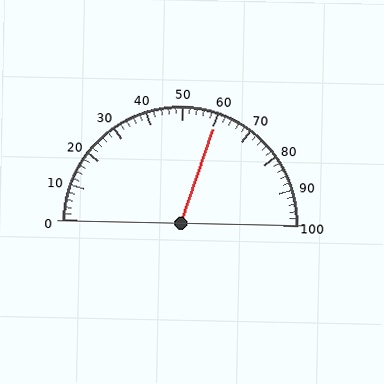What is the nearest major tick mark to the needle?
The nearest major tick mark is 60.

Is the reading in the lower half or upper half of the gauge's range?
The reading is in the upper half of the range (0 to 100).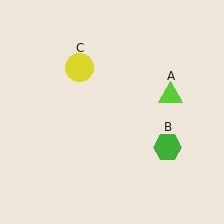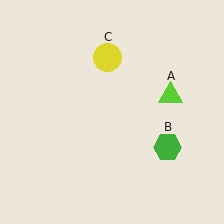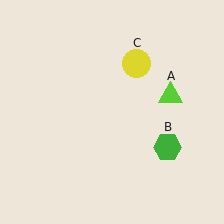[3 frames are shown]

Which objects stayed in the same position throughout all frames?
Lime triangle (object A) and green hexagon (object B) remained stationary.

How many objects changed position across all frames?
1 object changed position: yellow circle (object C).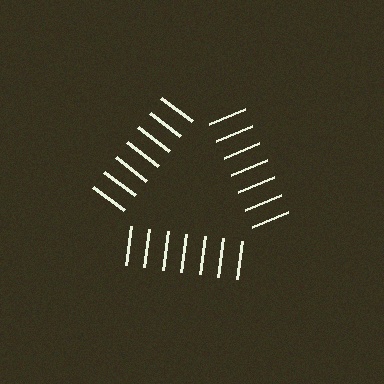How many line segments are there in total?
21 — 7 along each of the 3 edges.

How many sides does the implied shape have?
3 sides — the line-ends trace a triangle.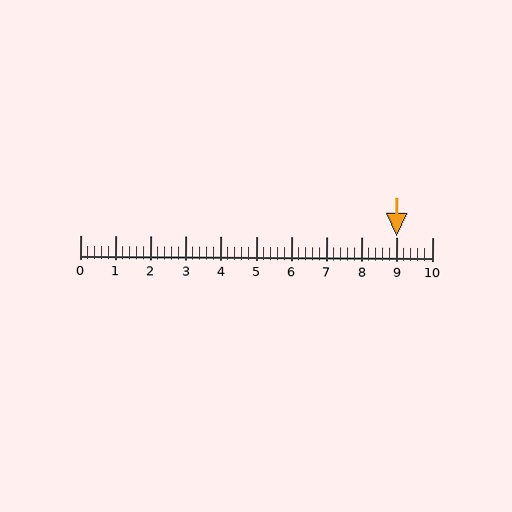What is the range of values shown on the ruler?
The ruler shows values from 0 to 10.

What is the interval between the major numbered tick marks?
The major tick marks are spaced 1 units apart.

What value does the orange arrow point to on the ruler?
The orange arrow points to approximately 9.0.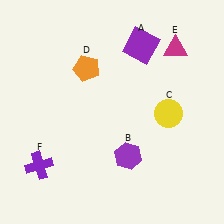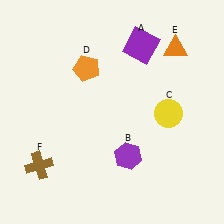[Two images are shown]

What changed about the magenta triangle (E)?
In Image 1, E is magenta. In Image 2, it changed to orange.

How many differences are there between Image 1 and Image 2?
There are 2 differences between the two images.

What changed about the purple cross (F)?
In Image 1, F is purple. In Image 2, it changed to brown.